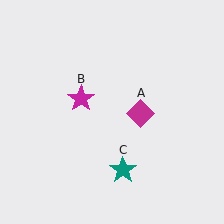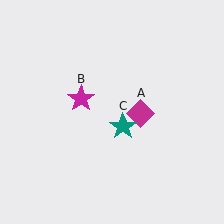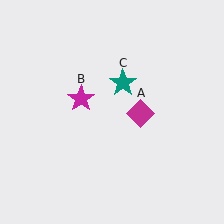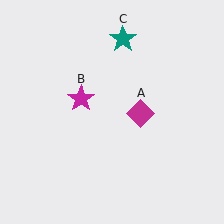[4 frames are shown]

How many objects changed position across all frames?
1 object changed position: teal star (object C).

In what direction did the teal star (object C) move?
The teal star (object C) moved up.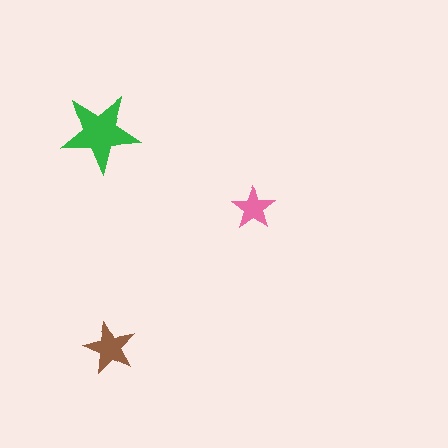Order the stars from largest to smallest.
the green one, the brown one, the pink one.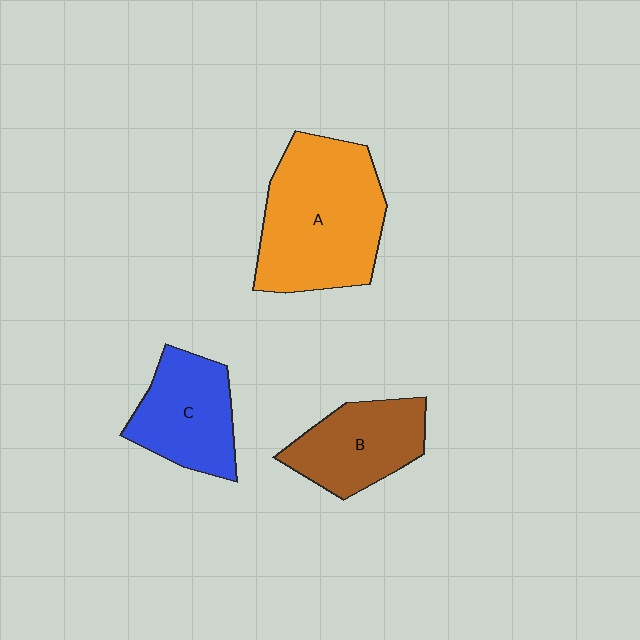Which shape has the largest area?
Shape A (orange).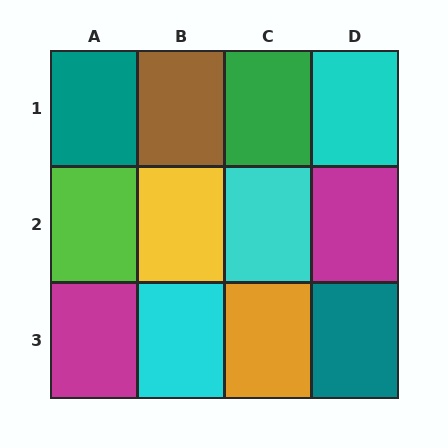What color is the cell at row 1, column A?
Teal.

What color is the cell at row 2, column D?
Magenta.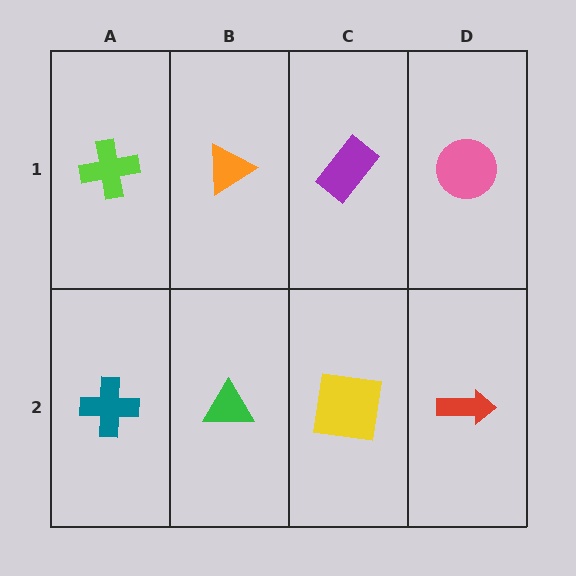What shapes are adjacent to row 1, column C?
A yellow square (row 2, column C), an orange triangle (row 1, column B), a pink circle (row 1, column D).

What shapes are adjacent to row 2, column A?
A lime cross (row 1, column A), a green triangle (row 2, column B).